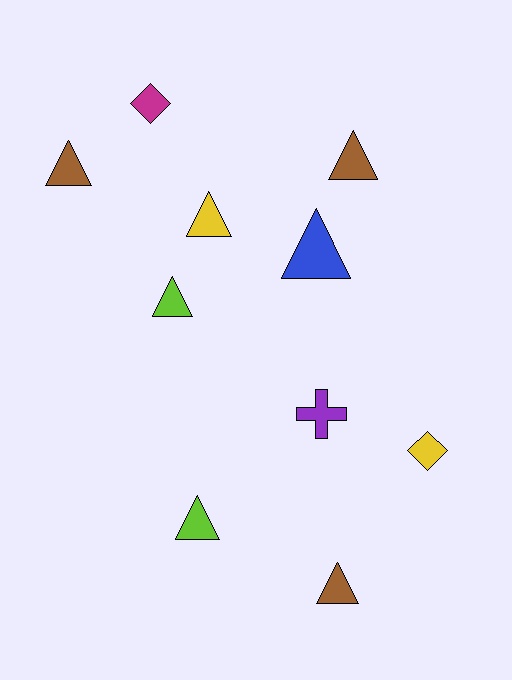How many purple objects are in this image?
There is 1 purple object.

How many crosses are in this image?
There is 1 cross.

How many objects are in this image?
There are 10 objects.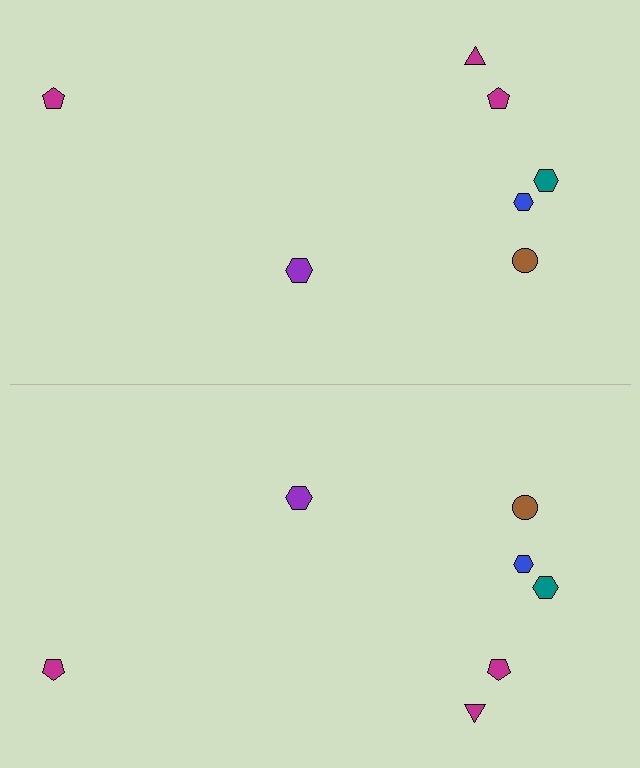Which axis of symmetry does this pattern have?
The pattern has a horizontal axis of symmetry running through the center of the image.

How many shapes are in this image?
There are 14 shapes in this image.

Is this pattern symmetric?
Yes, this pattern has bilateral (reflection) symmetry.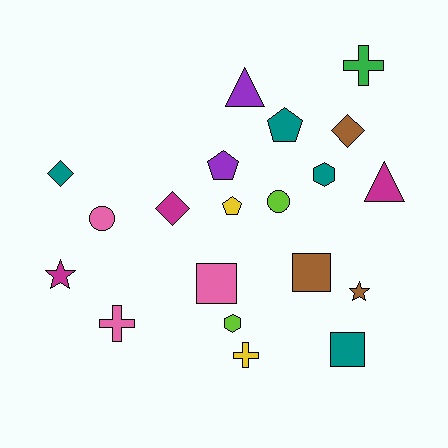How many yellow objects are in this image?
There are 2 yellow objects.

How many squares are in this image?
There are 3 squares.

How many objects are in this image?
There are 20 objects.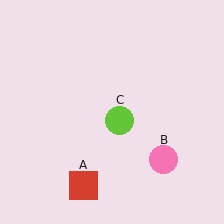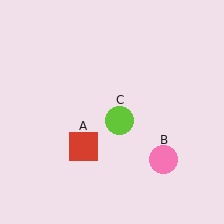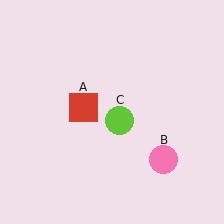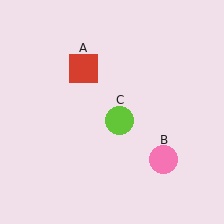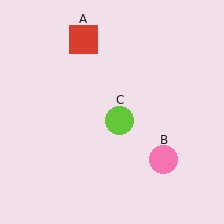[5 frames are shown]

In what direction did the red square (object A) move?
The red square (object A) moved up.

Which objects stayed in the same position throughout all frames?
Pink circle (object B) and lime circle (object C) remained stationary.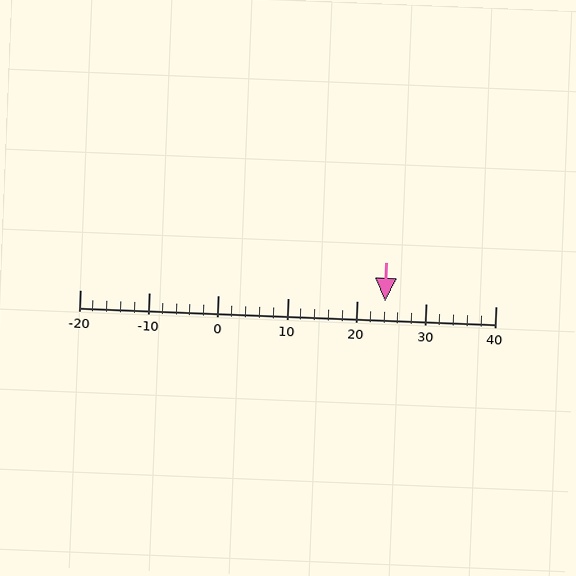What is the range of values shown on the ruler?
The ruler shows values from -20 to 40.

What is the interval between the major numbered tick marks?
The major tick marks are spaced 10 units apart.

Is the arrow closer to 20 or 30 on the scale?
The arrow is closer to 20.